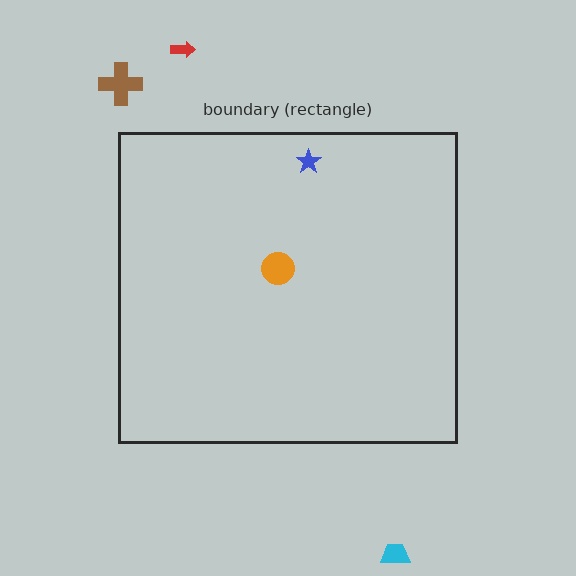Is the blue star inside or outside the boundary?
Inside.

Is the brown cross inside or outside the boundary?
Outside.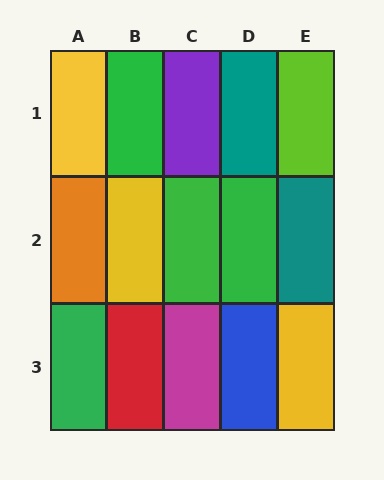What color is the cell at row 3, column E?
Yellow.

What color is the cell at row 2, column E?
Teal.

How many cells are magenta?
1 cell is magenta.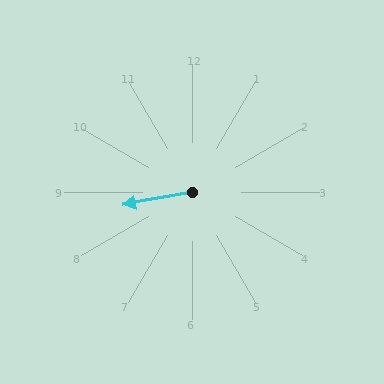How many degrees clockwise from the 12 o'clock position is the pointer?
Approximately 259 degrees.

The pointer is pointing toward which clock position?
Roughly 9 o'clock.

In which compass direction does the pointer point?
West.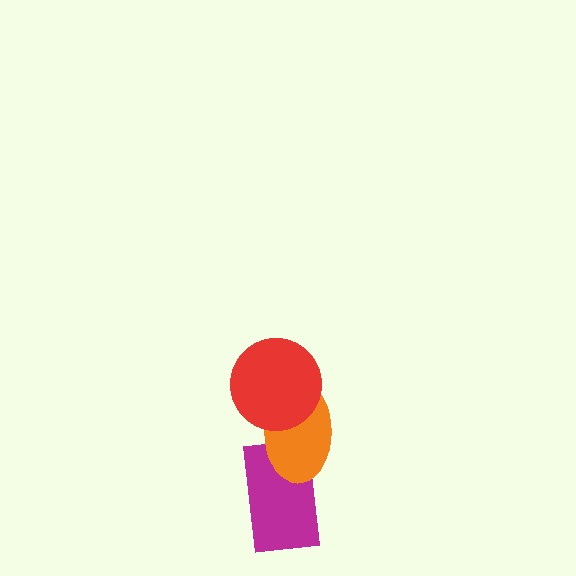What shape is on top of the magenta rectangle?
The orange ellipse is on top of the magenta rectangle.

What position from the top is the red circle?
The red circle is 1st from the top.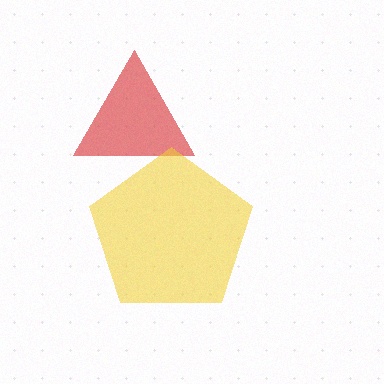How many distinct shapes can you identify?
There are 2 distinct shapes: a red triangle, a yellow pentagon.